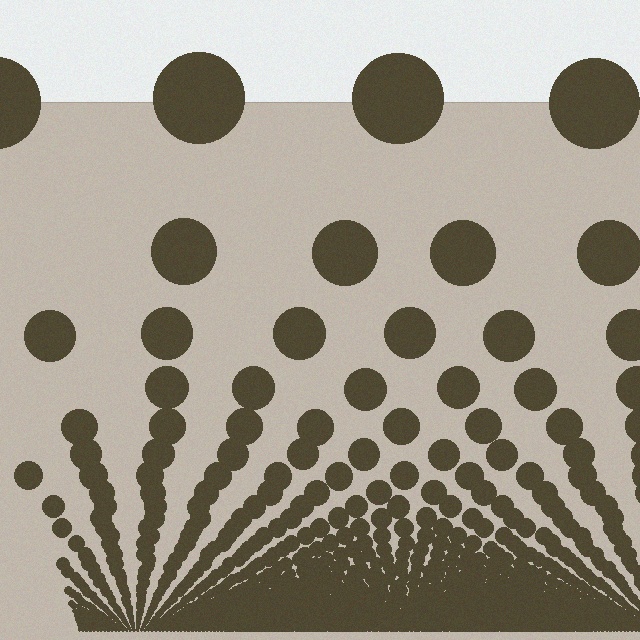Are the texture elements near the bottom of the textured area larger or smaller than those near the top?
Smaller. The gradient is inverted — elements near the bottom are smaller and denser.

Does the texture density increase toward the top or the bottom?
Density increases toward the bottom.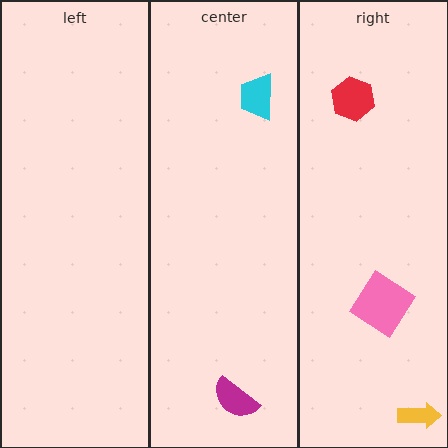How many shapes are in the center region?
2.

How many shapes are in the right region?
3.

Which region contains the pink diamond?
The right region.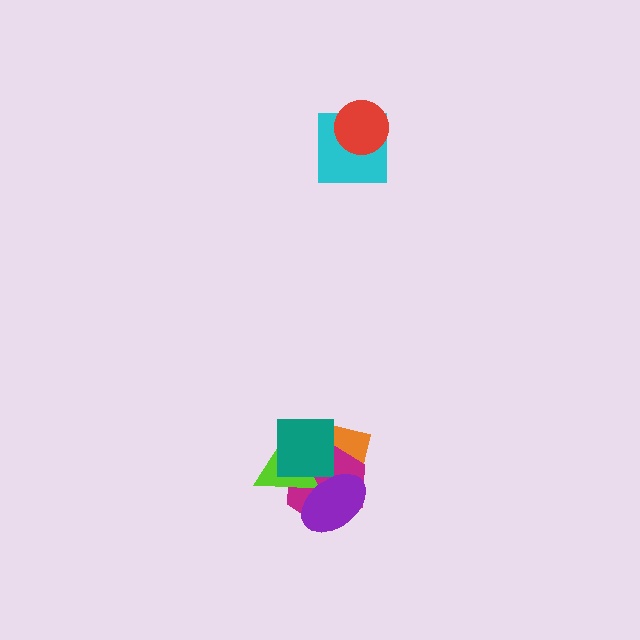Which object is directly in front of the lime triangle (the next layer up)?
The teal square is directly in front of the lime triangle.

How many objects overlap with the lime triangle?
4 objects overlap with the lime triangle.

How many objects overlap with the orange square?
4 objects overlap with the orange square.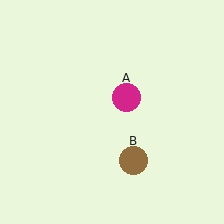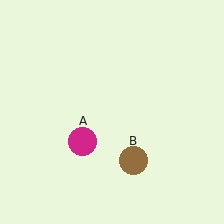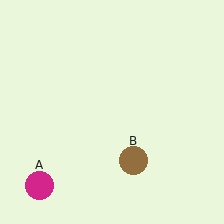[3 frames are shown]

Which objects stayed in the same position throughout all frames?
Brown circle (object B) remained stationary.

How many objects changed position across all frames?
1 object changed position: magenta circle (object A).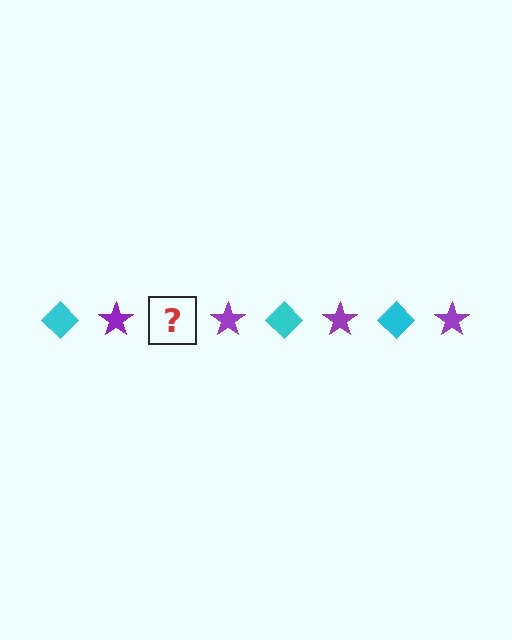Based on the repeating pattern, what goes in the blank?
The blank should be a cyan diamond.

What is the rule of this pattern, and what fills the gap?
The rule is that the pattern alternates between cyan diamond and purple star. The gap should be filled with a cyan diamond.